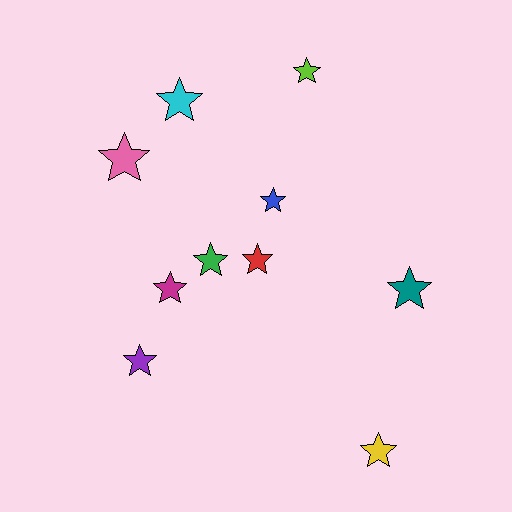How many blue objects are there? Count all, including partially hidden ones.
There is 1 blue object.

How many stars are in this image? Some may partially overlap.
There are 10 stars.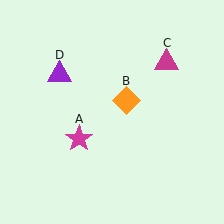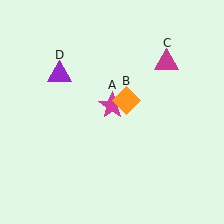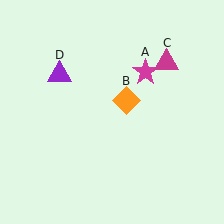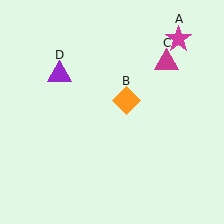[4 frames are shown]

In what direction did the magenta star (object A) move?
The magenta star (object A) moved up and to the right.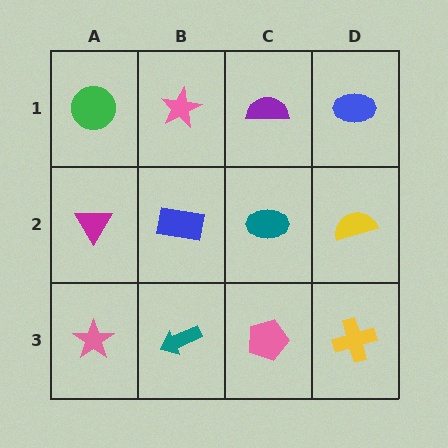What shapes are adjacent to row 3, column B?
A blue rectangle (row 2, column B), a pink star (row 3, column A), a pink pentagon (row 3, column C).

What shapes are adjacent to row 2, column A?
A green circle (row 1, column A), a pink star (row 3, column A), a blue rectangle (row 2, column B).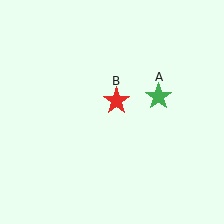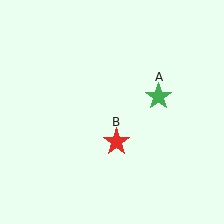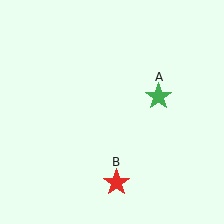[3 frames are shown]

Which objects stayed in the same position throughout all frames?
Green star (object A) remained stationary.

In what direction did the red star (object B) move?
The red star (object B) moved down.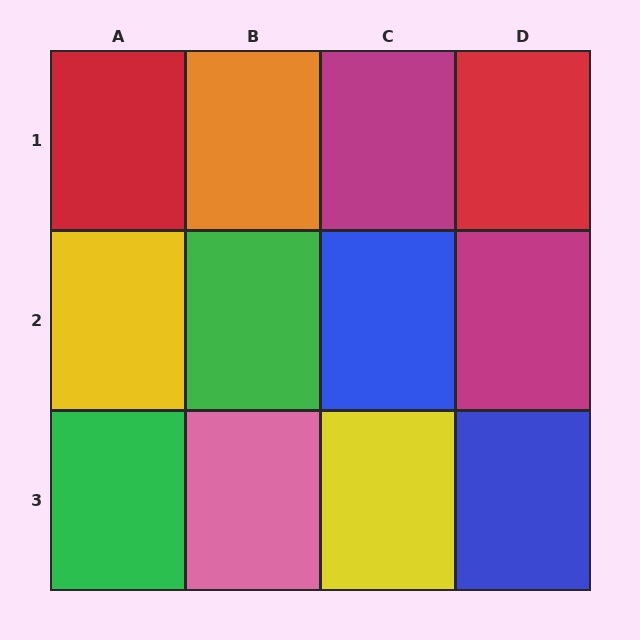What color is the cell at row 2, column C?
Blue.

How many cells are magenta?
2 cells are magenta.